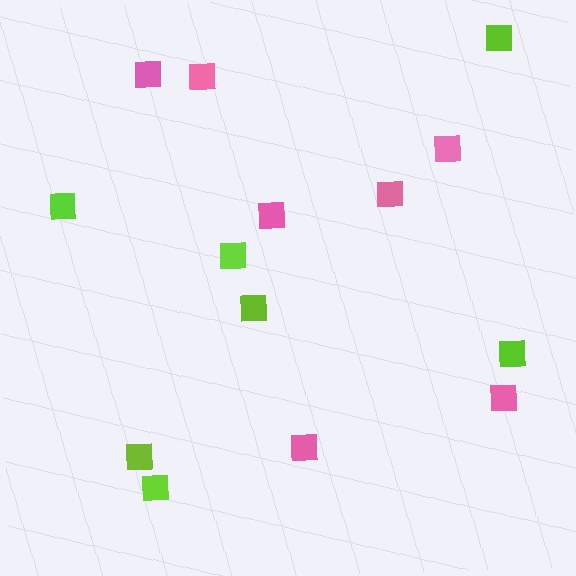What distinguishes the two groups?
There are 2 groups: one group of lime squares (7) and one group of pink squares (7).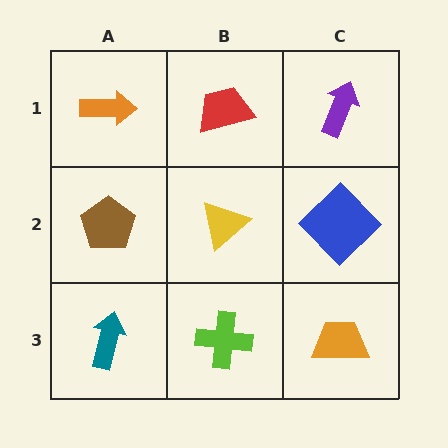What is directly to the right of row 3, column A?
A lime cross.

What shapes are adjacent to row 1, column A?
A brown pentagon (row 2, column A), a red trapezoid (row 1, column B).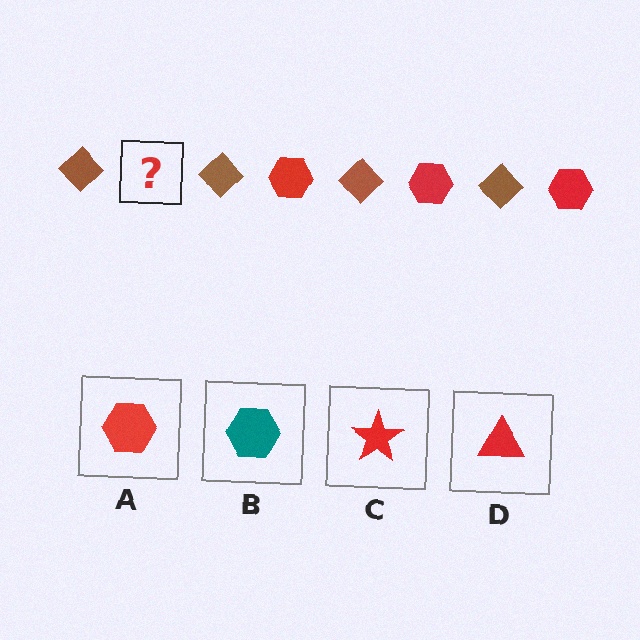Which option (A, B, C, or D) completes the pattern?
A.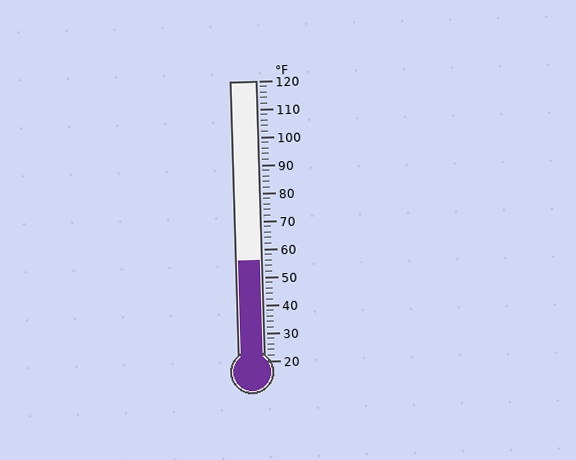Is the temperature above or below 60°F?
The temperature is below 60°F.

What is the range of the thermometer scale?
The thermometer scale ranges from 20°F to 120°F.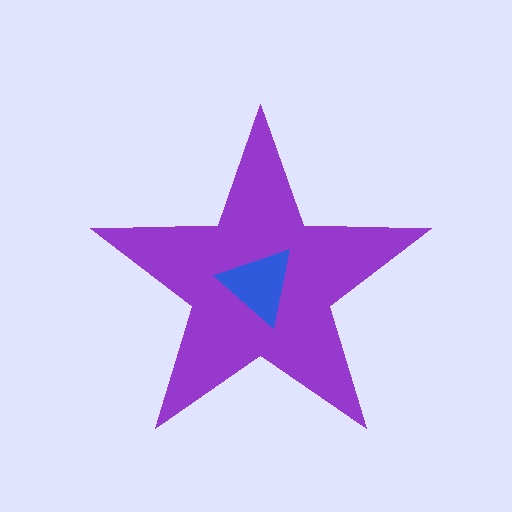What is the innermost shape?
The blue triangle.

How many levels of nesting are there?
2.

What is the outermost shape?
The purple star.